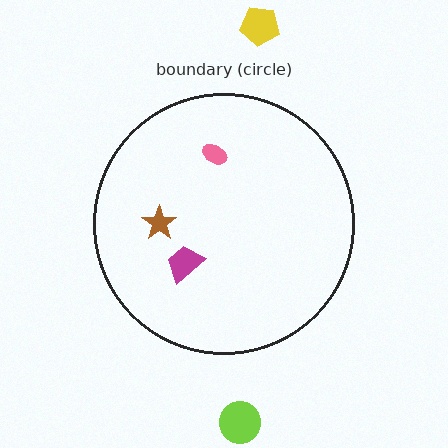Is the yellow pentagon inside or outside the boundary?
Outside.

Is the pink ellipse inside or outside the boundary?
Inside.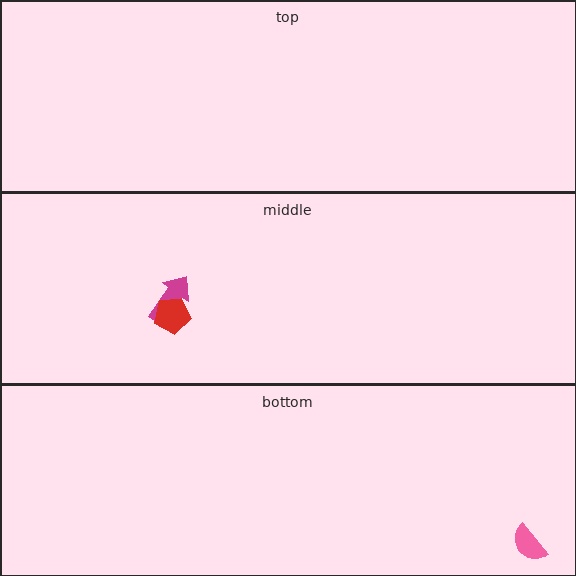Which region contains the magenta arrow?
The middle region.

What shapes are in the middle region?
The magenta arrow, the red pentagon.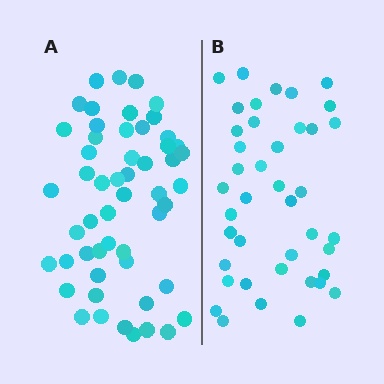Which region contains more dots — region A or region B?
Region A (the left region) has more dots.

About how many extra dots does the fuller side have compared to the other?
Region A has roughly 12 or so more dots than region B.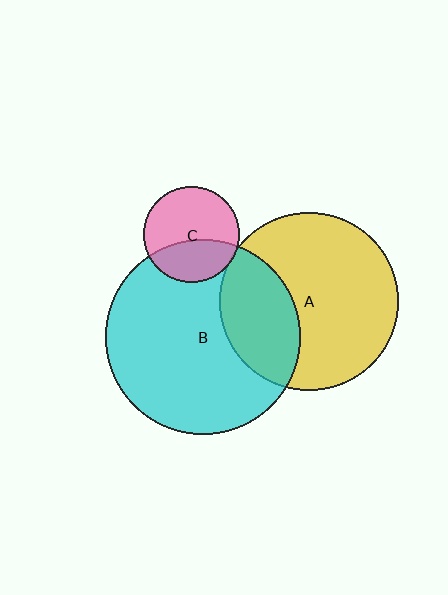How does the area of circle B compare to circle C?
Approximately 4.1 times.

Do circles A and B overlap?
Yes.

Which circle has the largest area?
Circle B (cyan).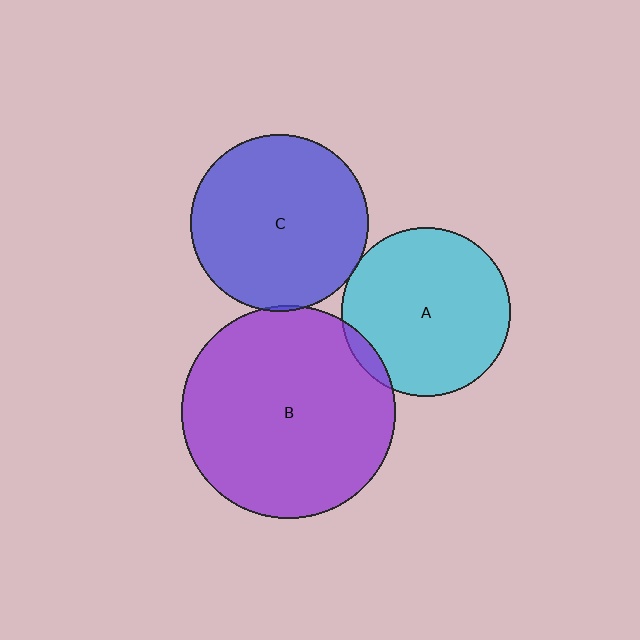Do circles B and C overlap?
Yes.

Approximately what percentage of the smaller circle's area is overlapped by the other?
Approximately 5%.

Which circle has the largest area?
Circle B (purple).